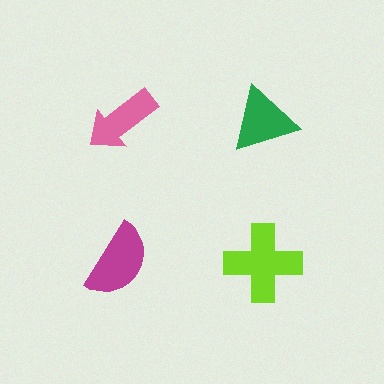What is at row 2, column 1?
A magenta semicircle.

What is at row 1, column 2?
A green triangle.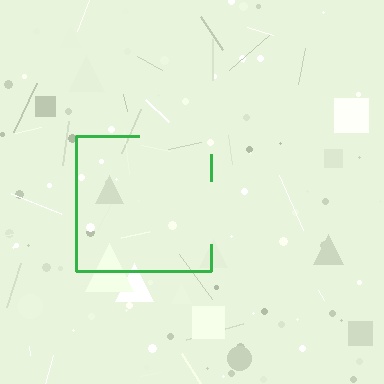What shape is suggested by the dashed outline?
The dashed outline suggests a square.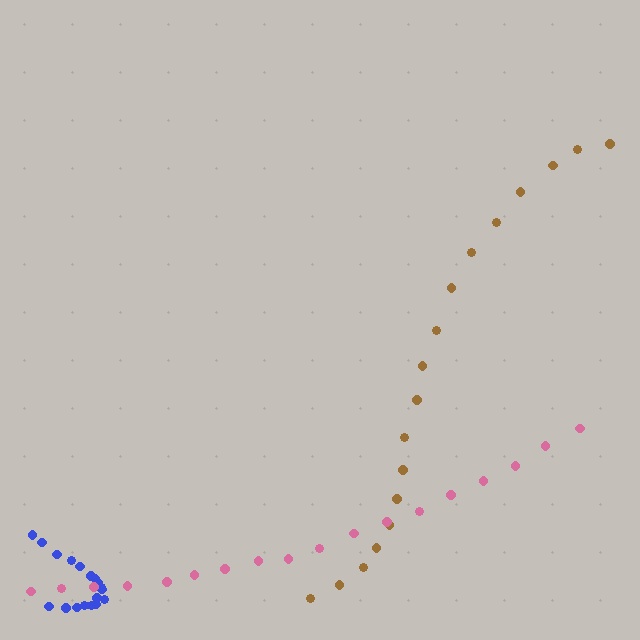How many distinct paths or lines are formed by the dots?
There are 3 distinct paths.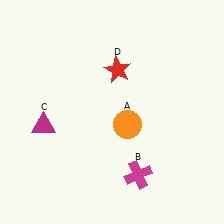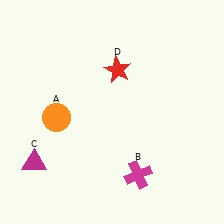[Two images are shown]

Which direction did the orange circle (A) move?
The orange circle (A) moved left.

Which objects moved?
The objects that moved are: the orange circle (A), the magenta triangle (C).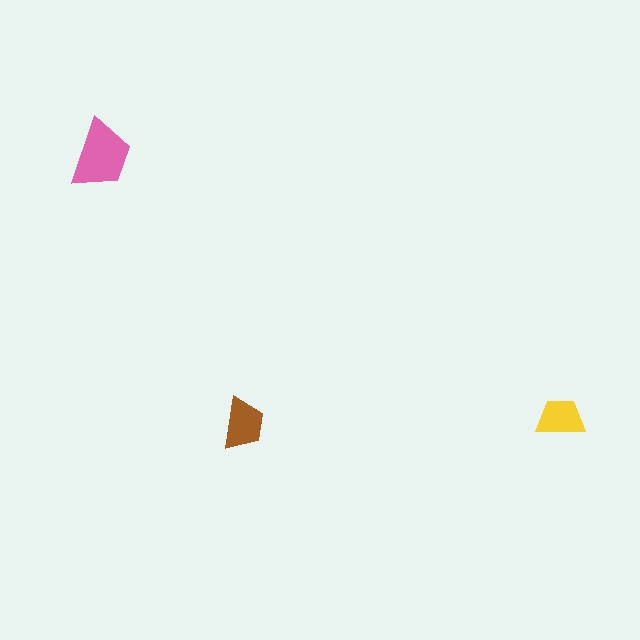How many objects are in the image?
There are 3 objects in the image.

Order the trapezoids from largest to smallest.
the pink one, the brown one, the yellow one.